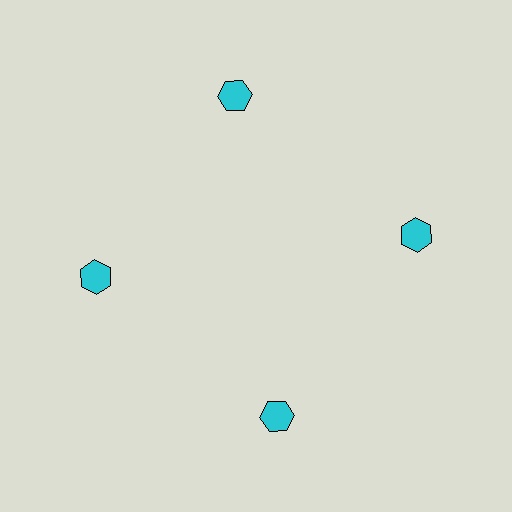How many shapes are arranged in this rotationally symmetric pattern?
There are 4 shapes, arranged in 4 groups of 1.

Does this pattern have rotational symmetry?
Yes, this pattern has 4-fold rotational symmetry. It looks the same after rotating 90 degrees around the center.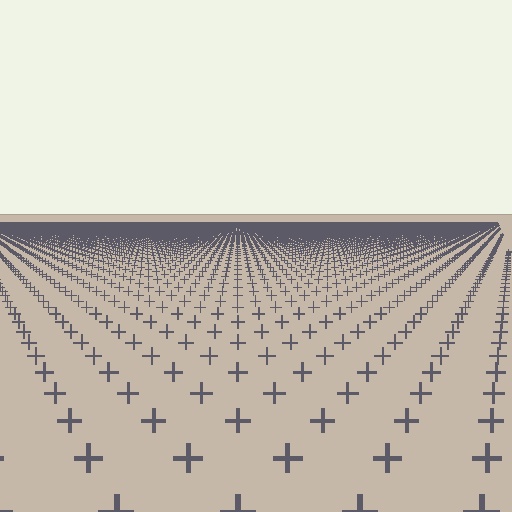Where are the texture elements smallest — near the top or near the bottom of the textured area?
Near the top.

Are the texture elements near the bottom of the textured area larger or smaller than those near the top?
Larger. Near the bottom, elements are closer to the viewer and appear at a bigger on-screen size.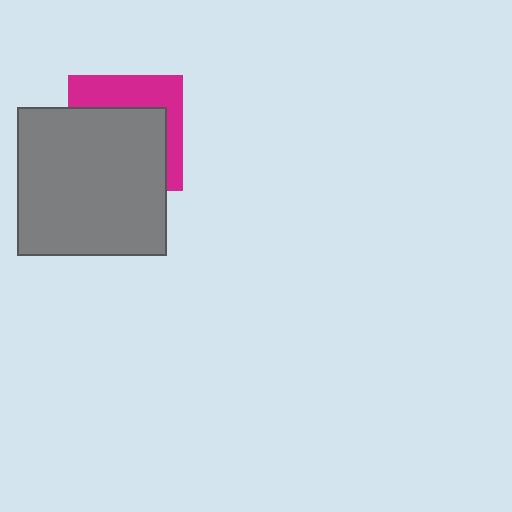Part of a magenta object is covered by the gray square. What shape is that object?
It is a square.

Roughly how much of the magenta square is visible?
A small part of it is visible (roughly 38%).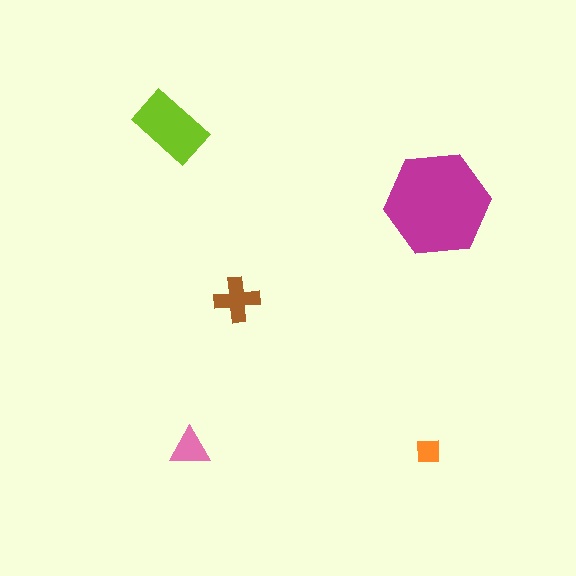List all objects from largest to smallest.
The magenta hexagon, the lime rectangle, the brown cross, the pink triangle, the orange square.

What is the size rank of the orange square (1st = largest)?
5th.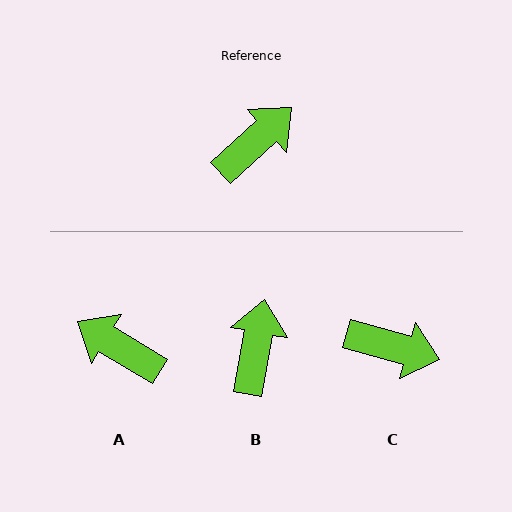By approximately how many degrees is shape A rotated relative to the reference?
Approximately 106 degrees counter-clockwise.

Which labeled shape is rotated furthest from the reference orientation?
A, about 106 degrees away.